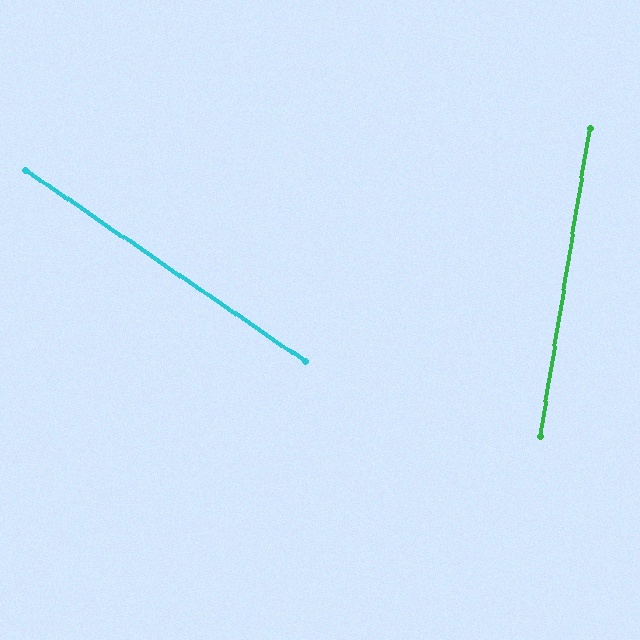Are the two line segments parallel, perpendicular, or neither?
Neither parallel nor perpendicular — they differ by about 65°.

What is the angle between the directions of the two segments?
Approximately 65 degrees.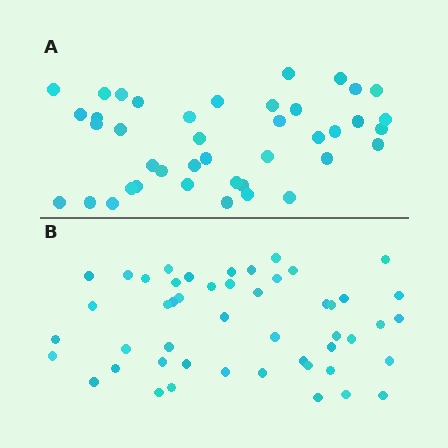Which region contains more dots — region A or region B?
Region B (the bottom region) has more dots.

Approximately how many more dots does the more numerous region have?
Region B has roughly 8 or so more dots than region A.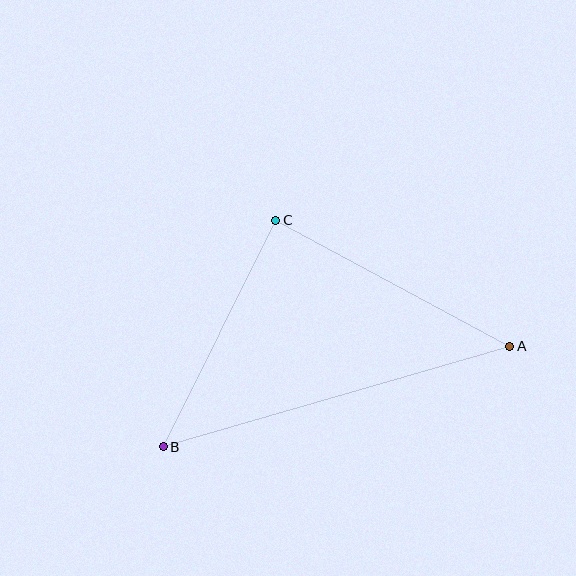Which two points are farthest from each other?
Points A and B are farthest from each other.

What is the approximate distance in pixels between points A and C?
The distance between A and C is approximately 266 pixels.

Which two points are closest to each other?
Points B and C are closest to each other.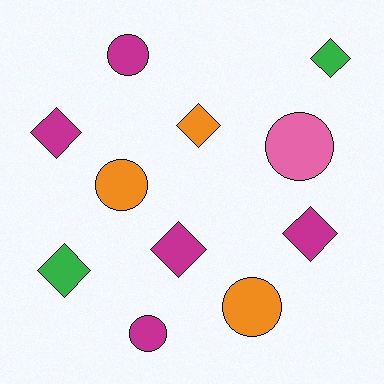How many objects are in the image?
There are 11 objects.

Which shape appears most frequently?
Diamond, with 6 objects.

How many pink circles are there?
There is 1 pink circle.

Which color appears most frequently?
Magenta, with 5 objects.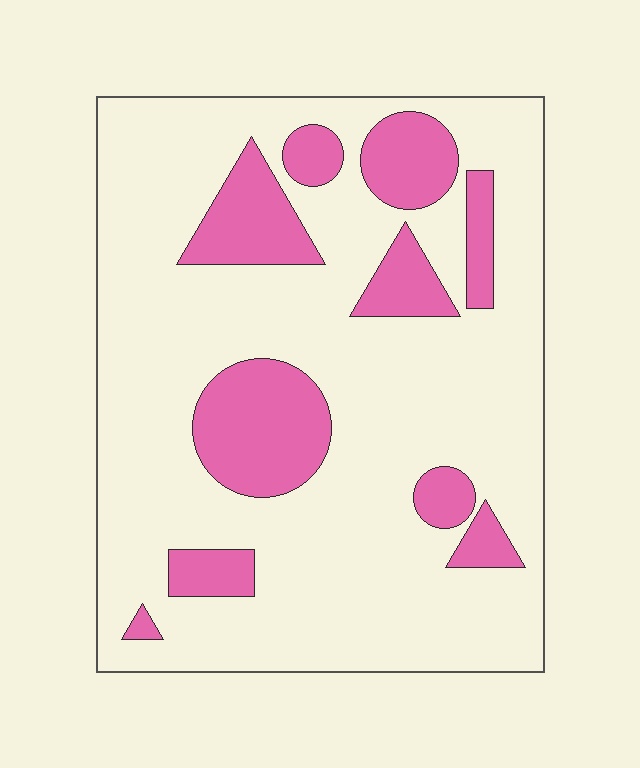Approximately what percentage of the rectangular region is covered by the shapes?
Approximately 20%.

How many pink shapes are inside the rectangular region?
10.